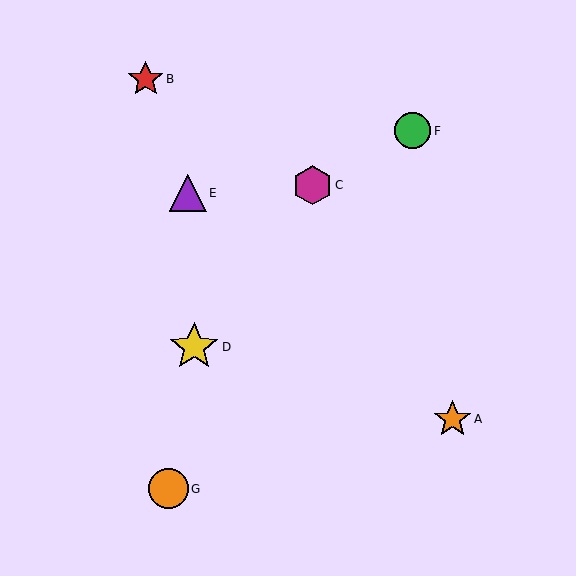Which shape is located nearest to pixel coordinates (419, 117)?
The green circle (labeled F) at (413, 131) is nearest to that location.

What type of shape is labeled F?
Shape F is a green circle.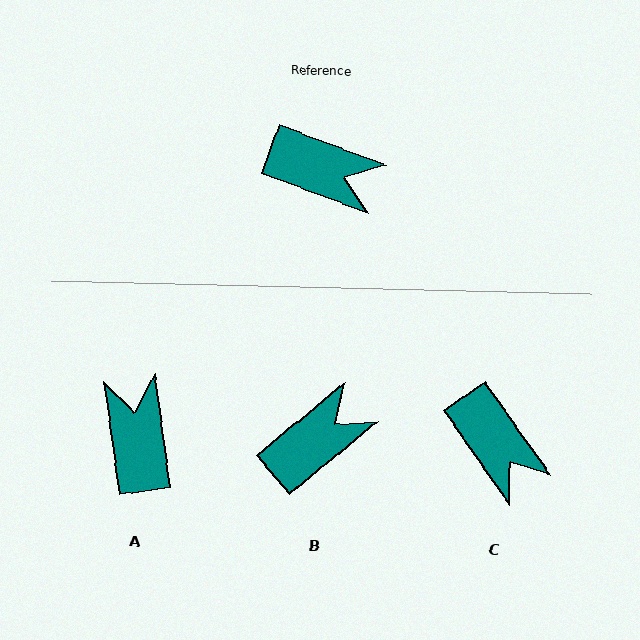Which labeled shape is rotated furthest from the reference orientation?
A, about 118 degrees away.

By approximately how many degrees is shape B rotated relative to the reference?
Approximately 60 degrees counter-clockwise.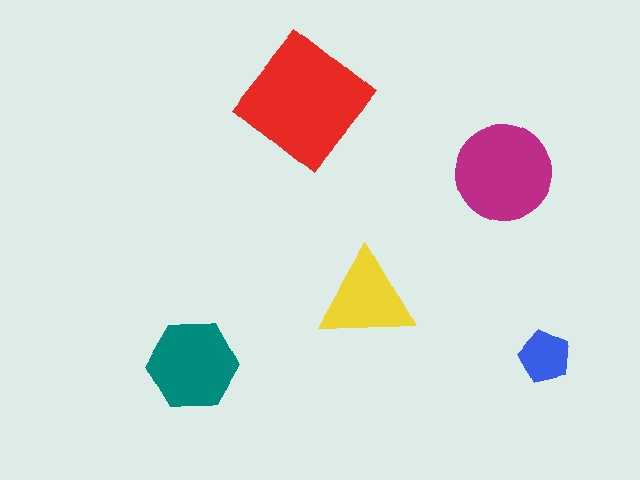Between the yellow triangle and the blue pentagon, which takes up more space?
The yellow triangle.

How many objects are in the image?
There are 5 objects in the image.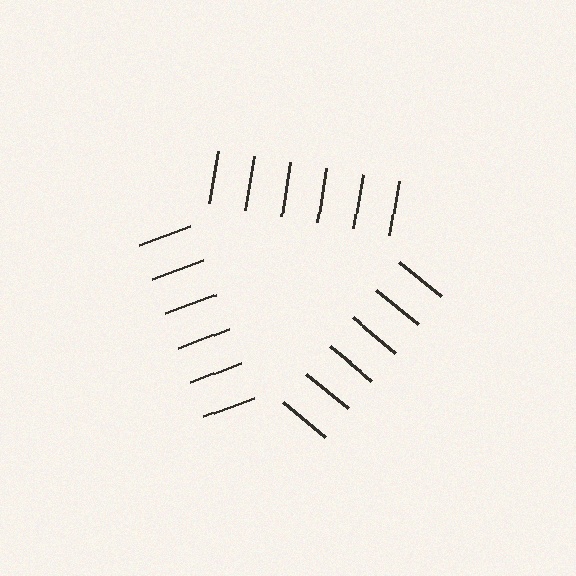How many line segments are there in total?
18 — 6 along each of the 3 edges.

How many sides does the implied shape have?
3 sides — the line-ends trace a triangle.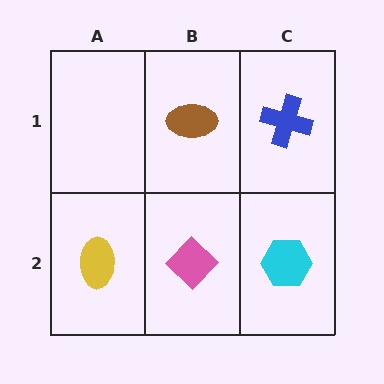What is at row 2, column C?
A cyan hexagon.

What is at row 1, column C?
A blue cross.